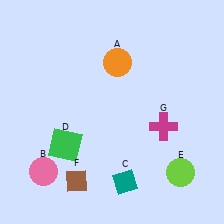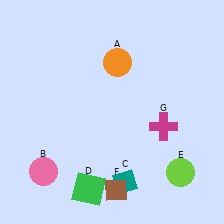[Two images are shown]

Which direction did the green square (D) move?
The green square (D) moved down.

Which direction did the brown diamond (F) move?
The brown diamond (F) moved right.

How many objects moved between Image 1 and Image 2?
2 objects moved between the two images.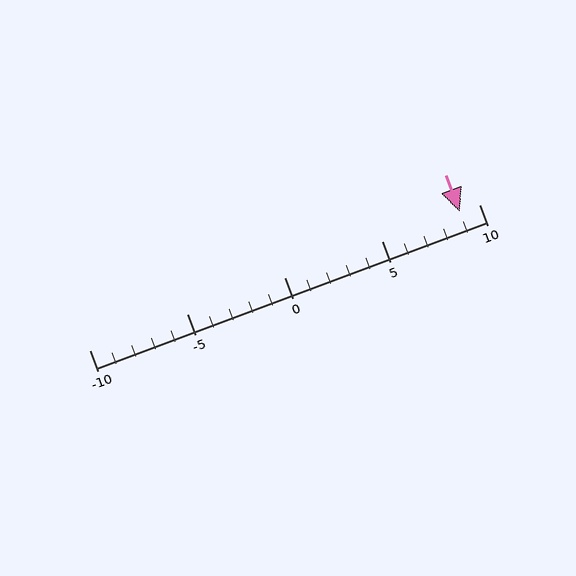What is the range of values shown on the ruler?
The ruler shows values from -10 to 10.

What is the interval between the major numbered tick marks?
The major tick marks are spaced 5 units apart.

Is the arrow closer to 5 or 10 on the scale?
The arrow is closer to 10.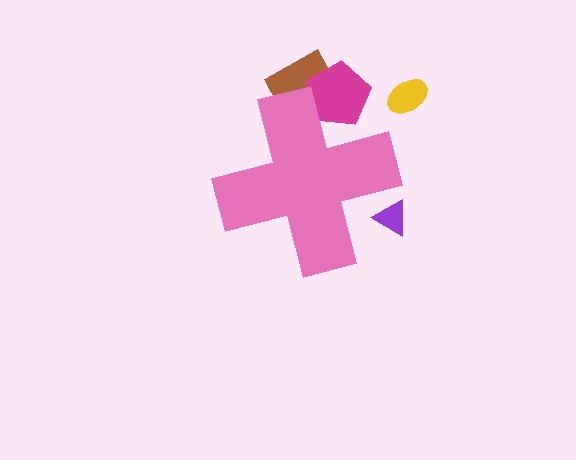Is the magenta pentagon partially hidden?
Yes, the magenta pentagon is partially hidden behind the pink cross.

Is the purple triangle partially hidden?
Yes, the purple triangle is partially hidden behind the pink cross.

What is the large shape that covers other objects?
A pink cross.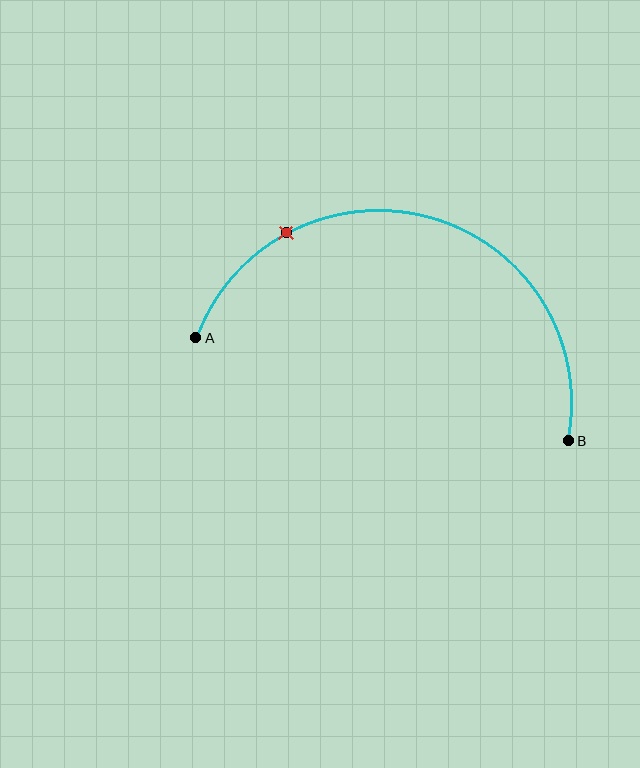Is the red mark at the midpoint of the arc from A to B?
No. The red mark lies on the arc but is closer to endpoint A. The arc midpoint would be at the point on the curve equidistant along the arc from both A and B.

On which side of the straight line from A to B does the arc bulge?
The arc bulges above the straight line connecting A and B.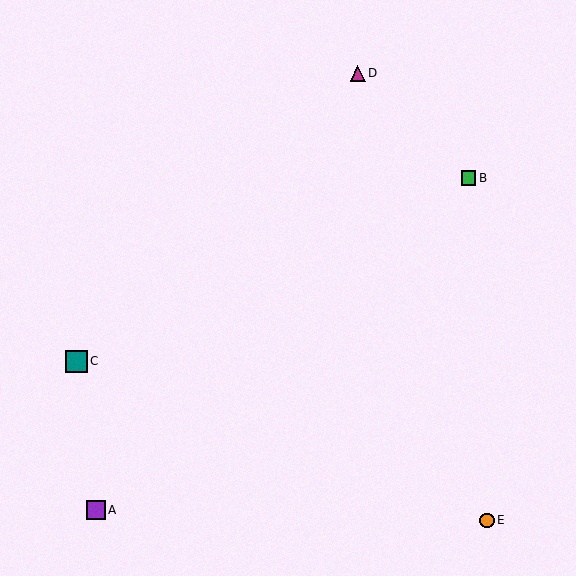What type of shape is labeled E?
Shape E is an orange circle.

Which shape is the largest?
The teal square (labeled C) is the largest.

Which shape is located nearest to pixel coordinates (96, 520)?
The purple square (labeled A) at (96, 510) is nearest to that location.